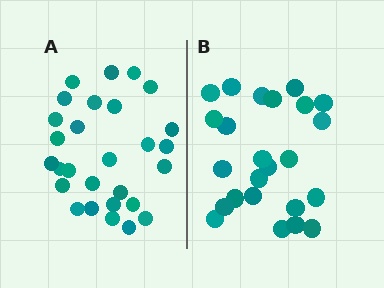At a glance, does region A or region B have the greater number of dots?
Region A (the left region) has more dots.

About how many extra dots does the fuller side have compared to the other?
Region A has about 4 more dots than region B.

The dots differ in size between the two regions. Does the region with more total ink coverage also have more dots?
No. Region B has more total ink coverage because its dots are larger, but region A actually contains more individual dots. Total area can be misleading — the number of items is what matters here.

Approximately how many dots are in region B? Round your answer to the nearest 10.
About 20 dots. (The exact count is 24, which rounds to 20.)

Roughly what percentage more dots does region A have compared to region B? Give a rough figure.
About 15% more.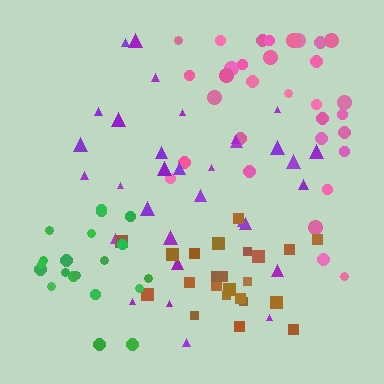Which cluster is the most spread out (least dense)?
Pink.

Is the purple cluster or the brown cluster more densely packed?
Brown.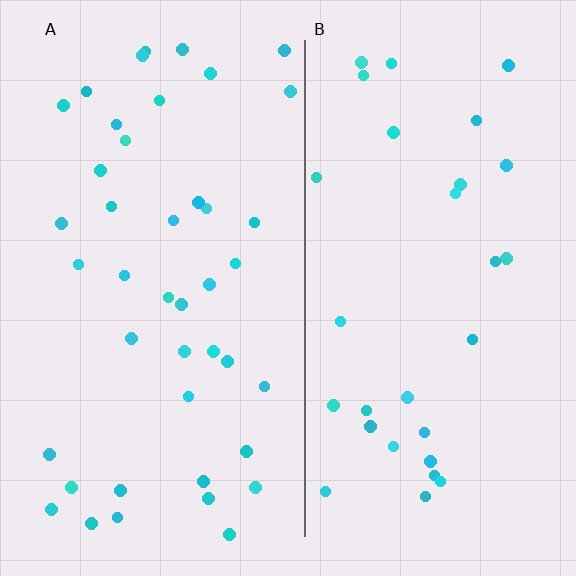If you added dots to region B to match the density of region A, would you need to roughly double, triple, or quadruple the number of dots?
Approximately double.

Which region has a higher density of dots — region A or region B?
A (the left).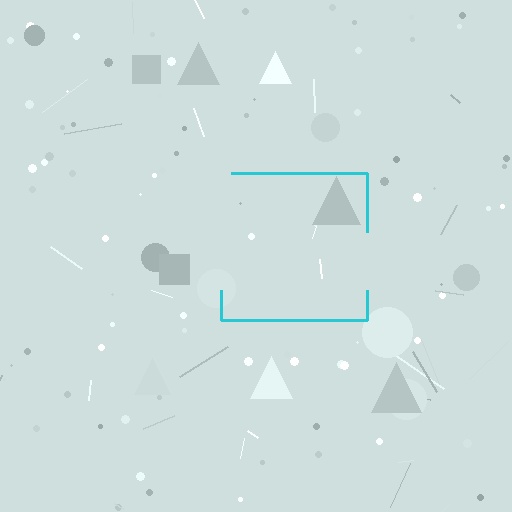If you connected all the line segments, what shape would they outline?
They would outline a square.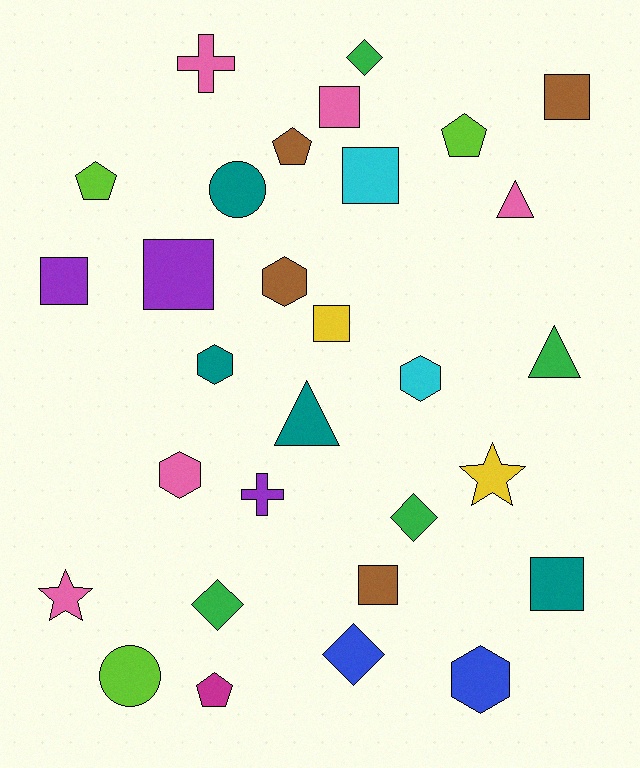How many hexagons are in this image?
There are 5 hexagons.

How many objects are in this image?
There are 30 objects.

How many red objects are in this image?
There are no red objects.